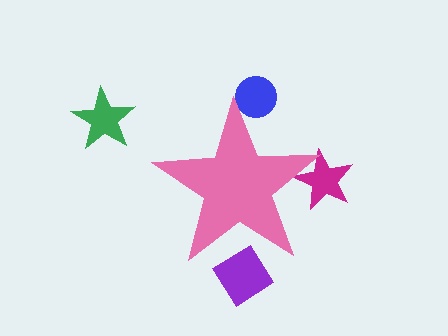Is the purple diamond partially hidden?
Yes, the purple diamond is partially hidden behind the pink star.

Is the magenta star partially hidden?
Yes, the magenta star is partially hidden behind the pink star.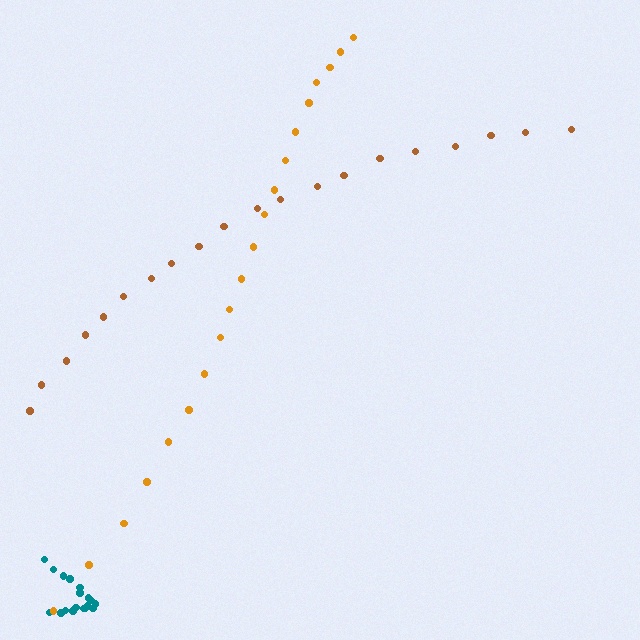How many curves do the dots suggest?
There are 3 distinct paths.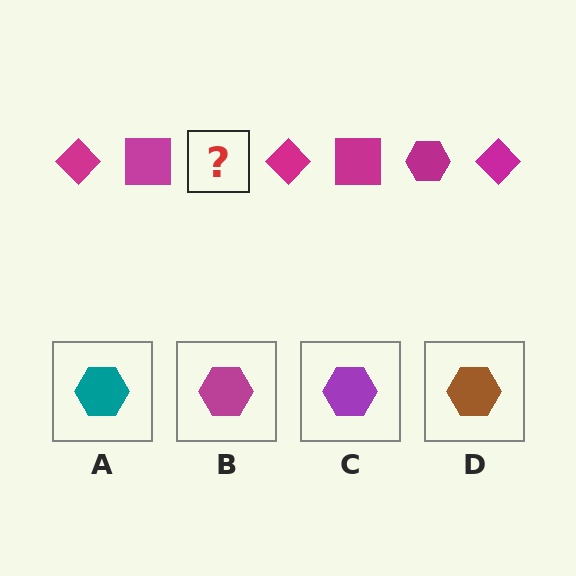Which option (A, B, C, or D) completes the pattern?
B.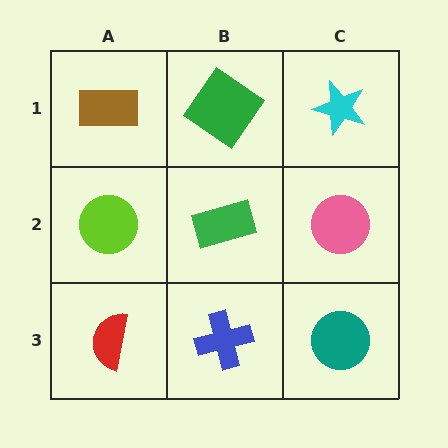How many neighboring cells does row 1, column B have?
3.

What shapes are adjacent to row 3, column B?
A green rectangle (row 2, column B), a red semicircle (row 3, column A), a teal circle (row 3, column C).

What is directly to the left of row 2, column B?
A lime circle.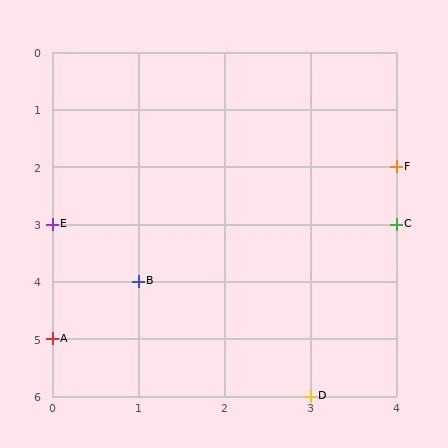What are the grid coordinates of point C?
Point C is at grid coordinates (4, 3).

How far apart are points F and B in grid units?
Points F and B are 3 columns and 2 rows apart (about 3.6 grid units diagonally).